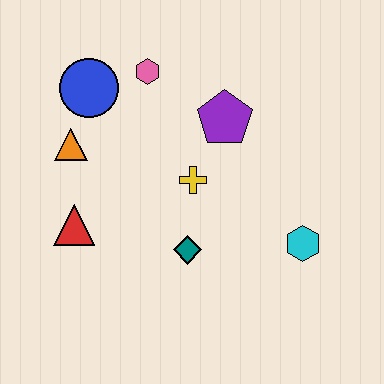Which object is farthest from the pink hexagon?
The cyan hexagon is farthest from the pink hexagon.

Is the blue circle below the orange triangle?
No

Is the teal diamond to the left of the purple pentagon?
Yes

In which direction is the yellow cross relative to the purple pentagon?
The yellow cross is below the purple pentagon.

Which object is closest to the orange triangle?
The blue circle is closest to the orange triangle.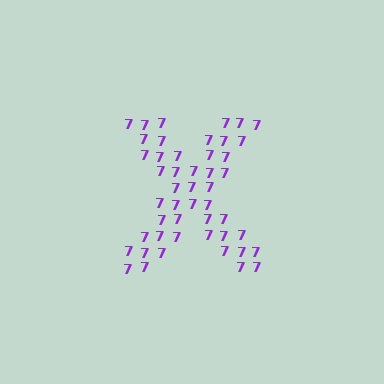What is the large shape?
The large shape is the letter X.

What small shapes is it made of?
It is made of small digit 7's.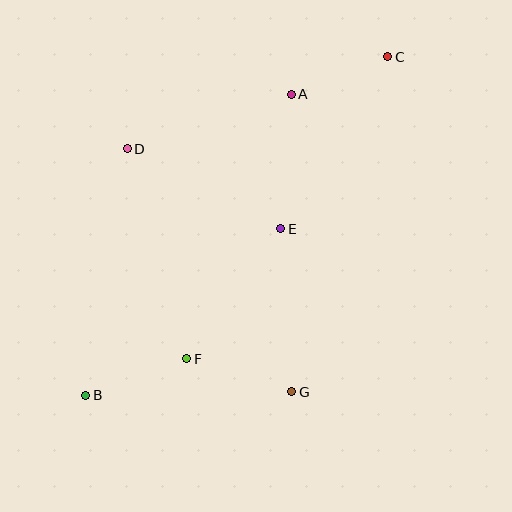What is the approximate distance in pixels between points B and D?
The distance between B and D is approximately 250 pixels.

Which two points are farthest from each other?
Points B and C are farthest from each other.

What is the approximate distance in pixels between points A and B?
The distance between A and B is approximately 365 pixels.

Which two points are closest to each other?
Points A and C are closest to each other.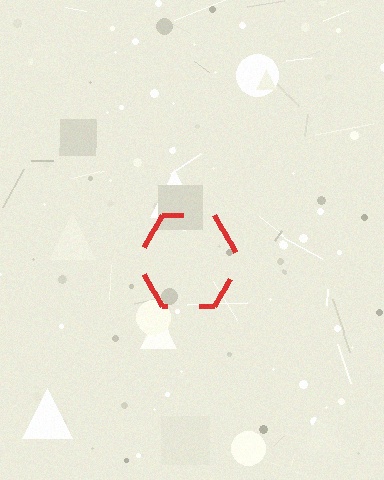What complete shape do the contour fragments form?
The contour fragments form a hexagon.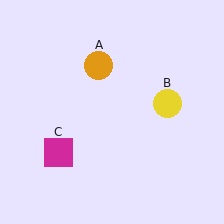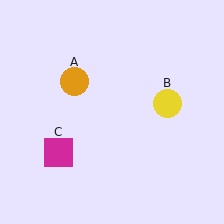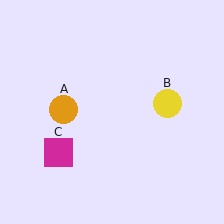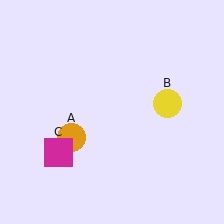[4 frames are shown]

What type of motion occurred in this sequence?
The orange circle (object A) rotated counterclockwise around the center of the scene.